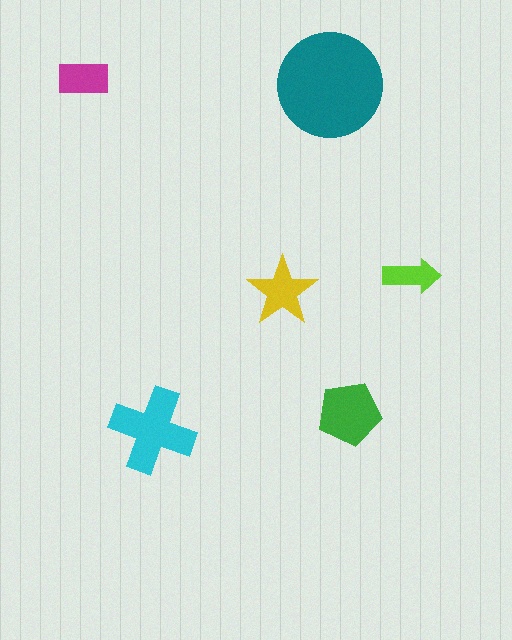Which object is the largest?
The teal circle.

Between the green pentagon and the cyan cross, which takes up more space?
The cyan cross.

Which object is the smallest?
The lime arrow.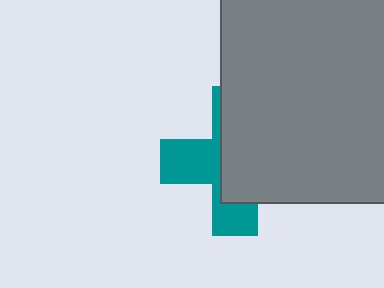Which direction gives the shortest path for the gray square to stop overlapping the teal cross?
Moving right gives the shortest separation.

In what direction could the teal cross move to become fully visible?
The teal cross could move left. That would shift it out from behind the gray square entirely.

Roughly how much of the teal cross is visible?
A small part of it is visible (roughly 41%).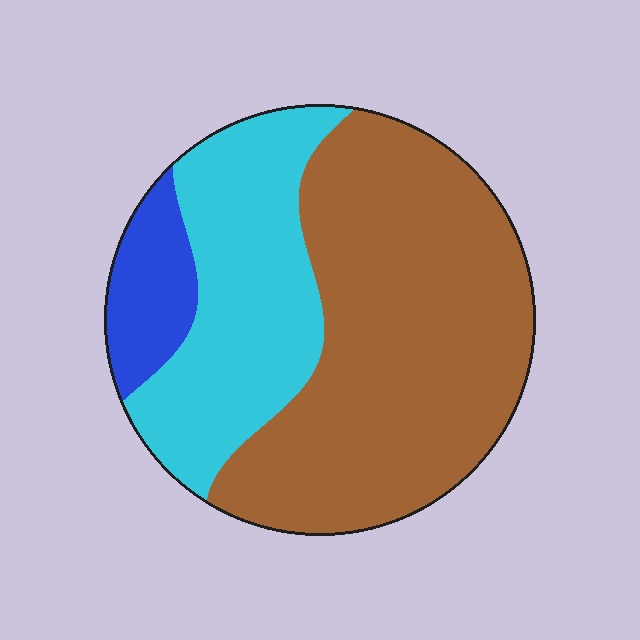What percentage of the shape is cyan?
Cyan takes up about one third (1/3) of the shape.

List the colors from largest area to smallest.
From largest to smallest: brown, cyan, blue.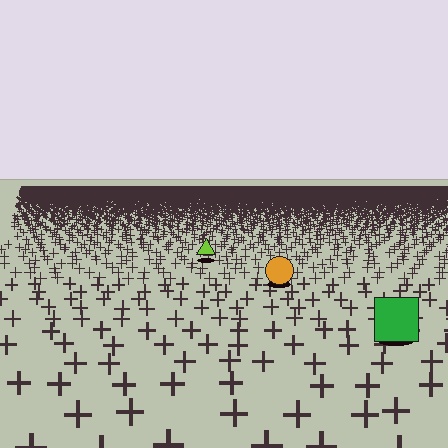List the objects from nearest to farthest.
From nearest to farthest: the green square, the orange circle, the lime triangle.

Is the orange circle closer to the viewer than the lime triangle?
Yes. The orange circle is closer — you can tell from the texture gradient: the ground texture is coarser near it.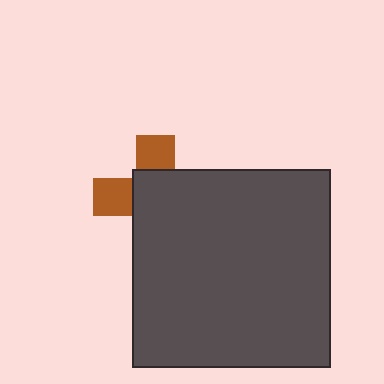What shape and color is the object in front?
The object in front is a dark gray square.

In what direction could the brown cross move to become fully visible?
The brown cross could move toward the upper-left. That would shift it out from behind the dark gray square entirely.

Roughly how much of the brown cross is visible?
A small part of it is visible (roughly 34%).